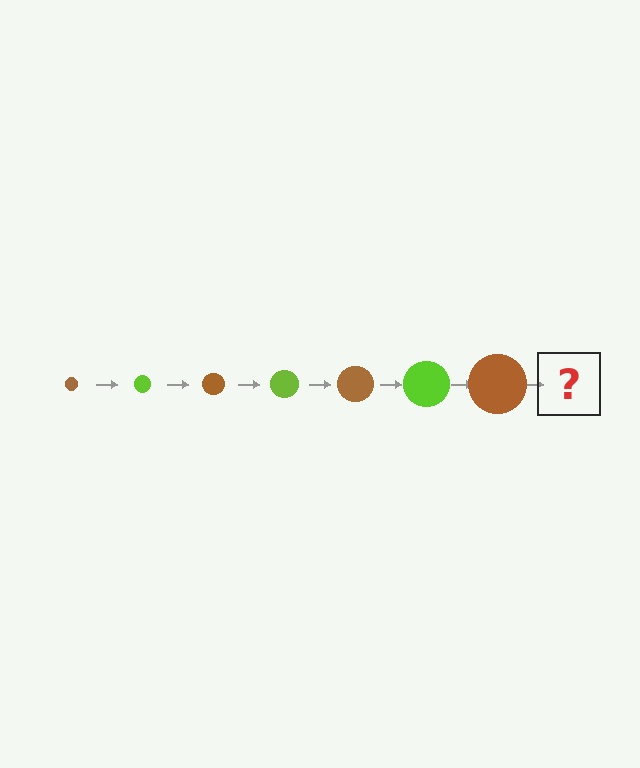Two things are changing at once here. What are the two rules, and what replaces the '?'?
The two rules are that the circle grows larger each step and the color cycles through brown and lime. The '?' should be a lime circle, larger than the previous one.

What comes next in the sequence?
The next element should be a lime circle, larger than the previous one.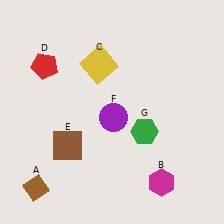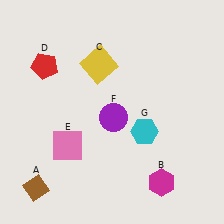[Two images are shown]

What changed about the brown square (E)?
In Image 1, E is brown. In Image 2, it changed to pink.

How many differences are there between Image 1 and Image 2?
There are 2 differences between the two images.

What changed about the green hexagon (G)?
In Image 1, G is green. In Image 2, it changed to cyan.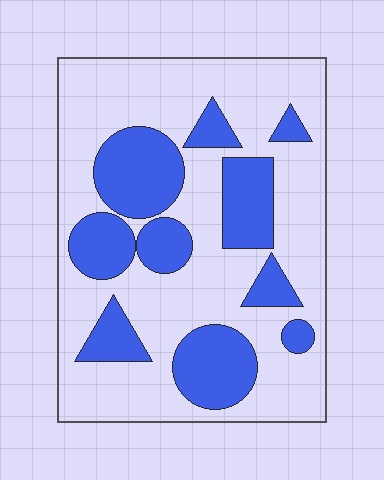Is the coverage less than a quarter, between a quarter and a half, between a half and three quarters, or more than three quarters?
Between a quarter and a half.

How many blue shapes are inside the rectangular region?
10.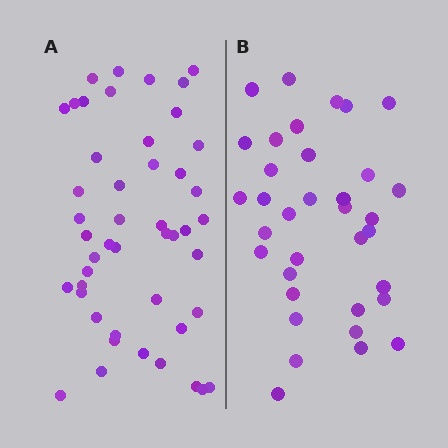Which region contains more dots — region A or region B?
Region A (the left region) has more dots.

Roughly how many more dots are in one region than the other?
Region A has roughly 12 or so more dots than region B.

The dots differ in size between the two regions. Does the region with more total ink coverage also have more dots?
No. Region B has more total ink coverage because its dots are larger, but region A actually contains more individual dots. Total area can be misleading — the number of items is what matters here.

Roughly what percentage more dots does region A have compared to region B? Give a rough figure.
About 35% more.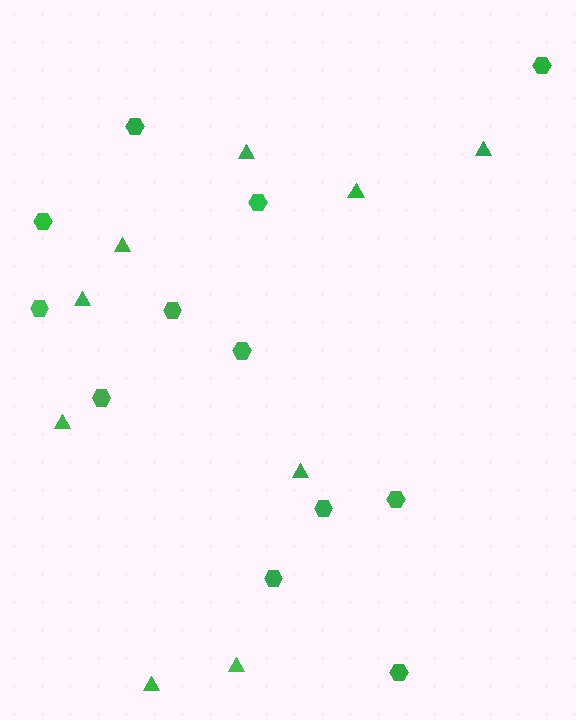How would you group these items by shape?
There are 2 groups: one group of hexagons (12) and one group of triangles (9).